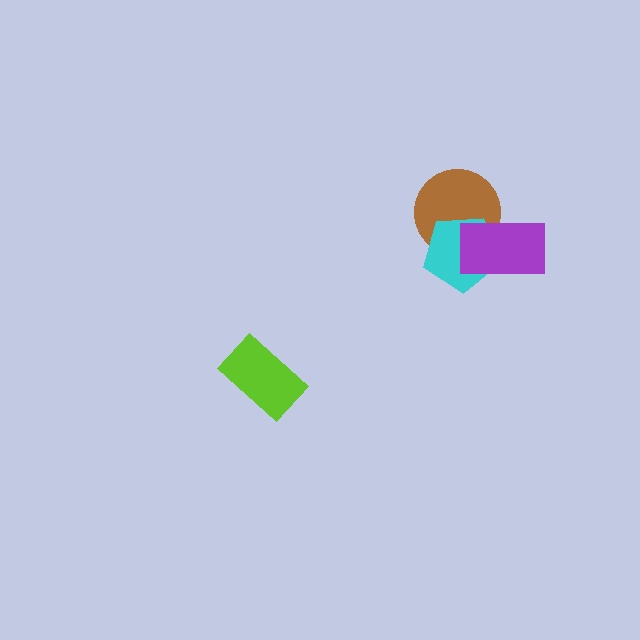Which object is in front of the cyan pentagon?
The purple rectangle is in front of the cyan pentagon.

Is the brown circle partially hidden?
Yes, it is partially covered by another shape.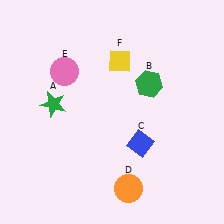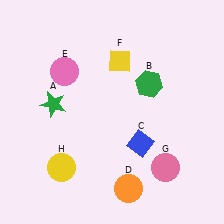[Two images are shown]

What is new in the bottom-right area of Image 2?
A pink circle (G) was added in the bottom-right area of Image 2.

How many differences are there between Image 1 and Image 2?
There are 2 differences between the two images.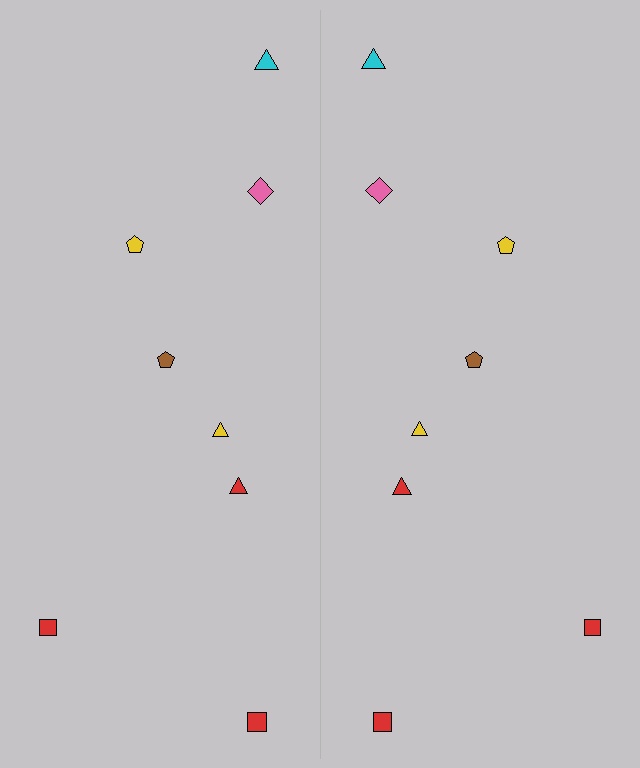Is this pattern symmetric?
Yes, this pattern has bilateral (reflection) symmetry.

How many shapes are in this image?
There are 16 shapes in this image.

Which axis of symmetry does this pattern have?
The pattern has a vertical axis of symmetry running through the center of the image.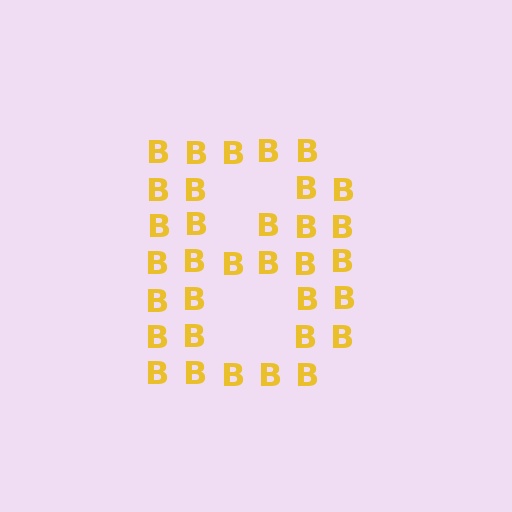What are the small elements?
The small elements are letter B's.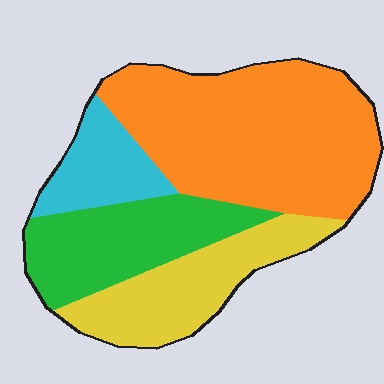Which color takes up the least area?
Cyan, at roughly 10%.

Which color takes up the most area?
Orange, at roughly 45%.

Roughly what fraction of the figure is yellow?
Yellow takes up less than a quarter of the figure.